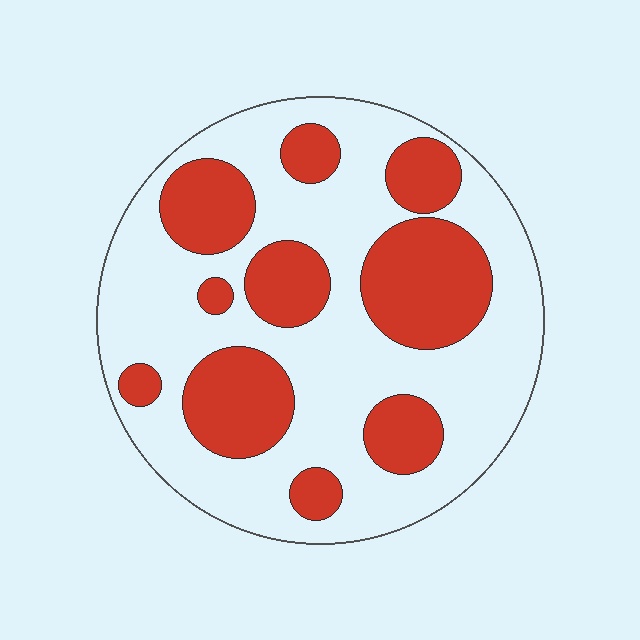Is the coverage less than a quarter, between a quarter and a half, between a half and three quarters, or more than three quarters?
Between a quarter and a half.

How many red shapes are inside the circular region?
10.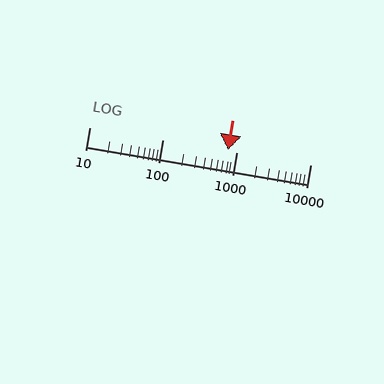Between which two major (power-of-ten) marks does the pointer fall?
The pointer is between 100 and 1000.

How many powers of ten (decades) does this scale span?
The scale spans 3 decades, from 10 to 10000.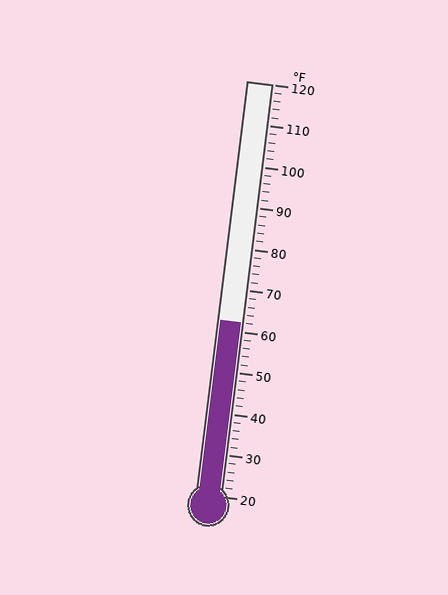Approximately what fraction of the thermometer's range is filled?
The thermometer is filled to approximately 40% of its range.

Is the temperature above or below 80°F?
The temperature is below 80°F.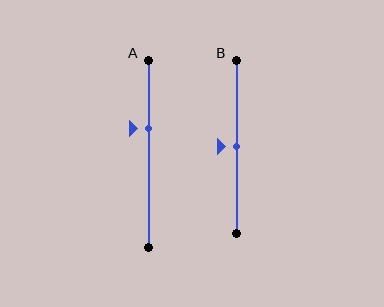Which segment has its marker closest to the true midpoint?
Segment B has its marker closest to the true midpoint.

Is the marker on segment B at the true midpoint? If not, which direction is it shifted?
Yes, the marker on segment B is at the true midpoint.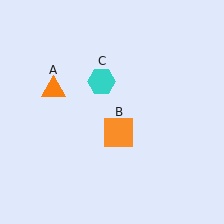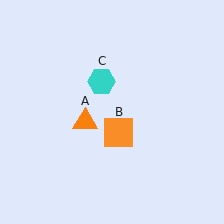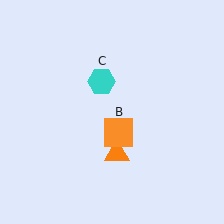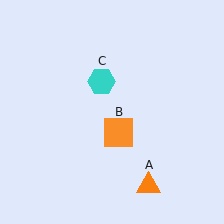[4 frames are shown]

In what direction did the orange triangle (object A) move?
The orange triangle (object A) moved down and to the right.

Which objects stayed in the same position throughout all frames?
Orange square (object B) and cyan hexagon (object C) remained stationary.